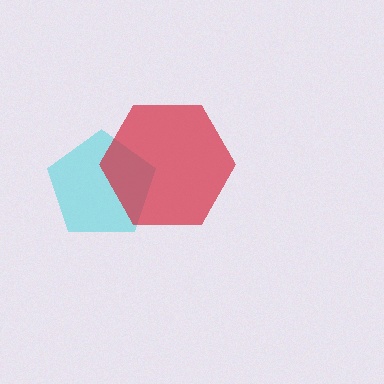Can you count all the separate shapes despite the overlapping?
Yes, there are 2 separate shapes.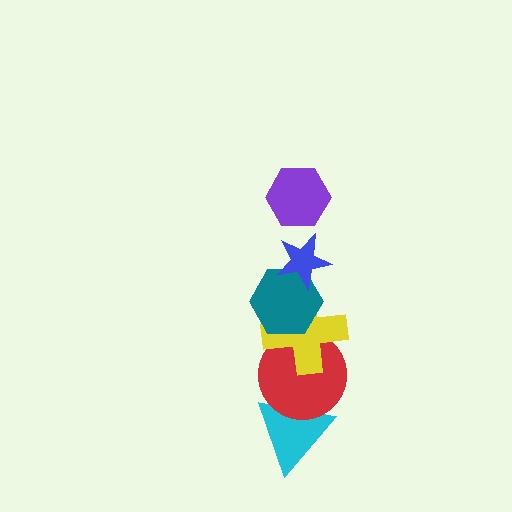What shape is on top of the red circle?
The yellow cross is on top of the red circle.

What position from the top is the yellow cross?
The yellow cross is 4th from the top.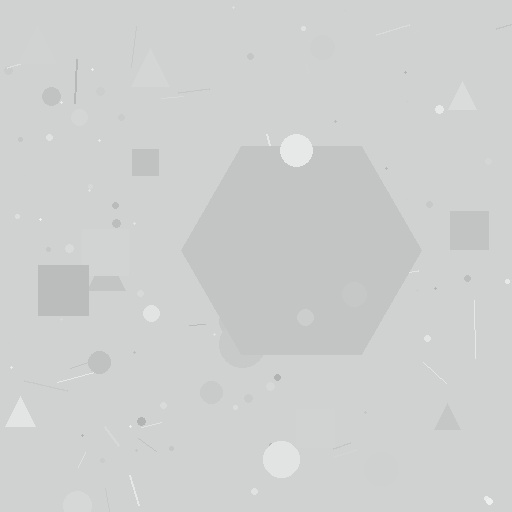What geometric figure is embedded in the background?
A hexagon is embedded in the background.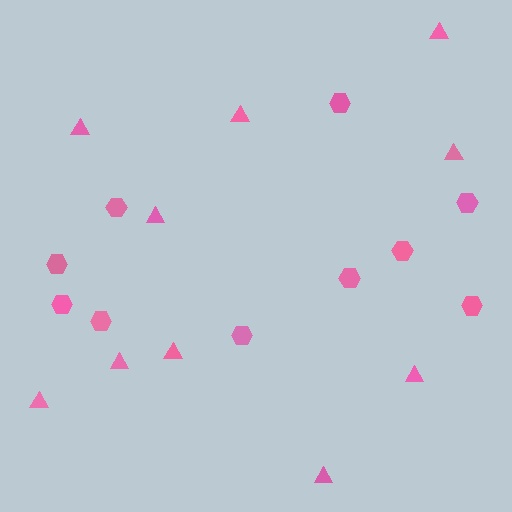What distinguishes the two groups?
There are 2 groups: one group of hexagons (10) and one group of triangles (10).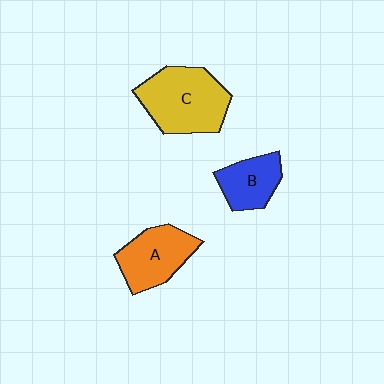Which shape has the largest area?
Shape C (yellow).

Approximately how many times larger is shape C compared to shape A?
Approximately 1.4 times.